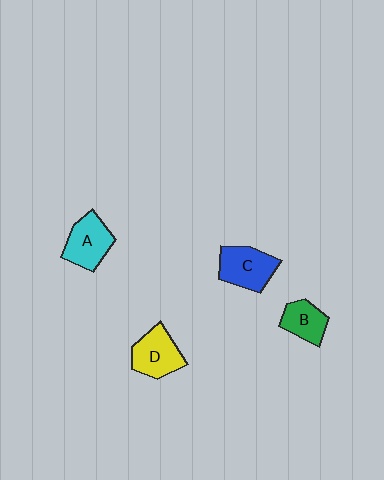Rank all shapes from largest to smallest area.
From largest to smallest: C (blue), D (yellow), A (cyan), B (green).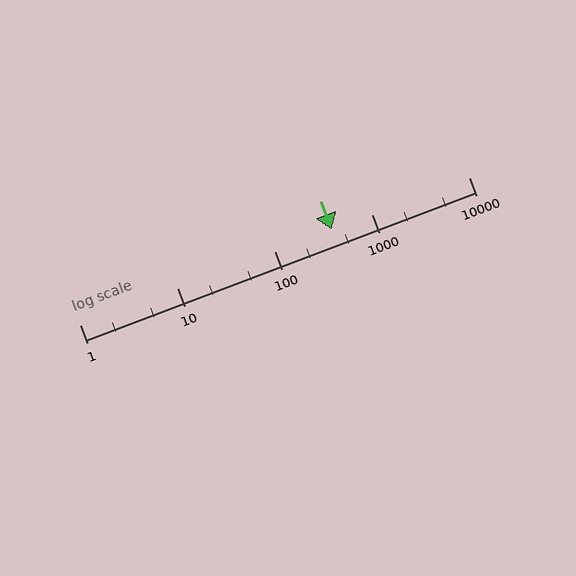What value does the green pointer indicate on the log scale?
The pointer indicates approximately 390.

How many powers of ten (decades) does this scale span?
The scale spans 4 decades, from 1 to 10000.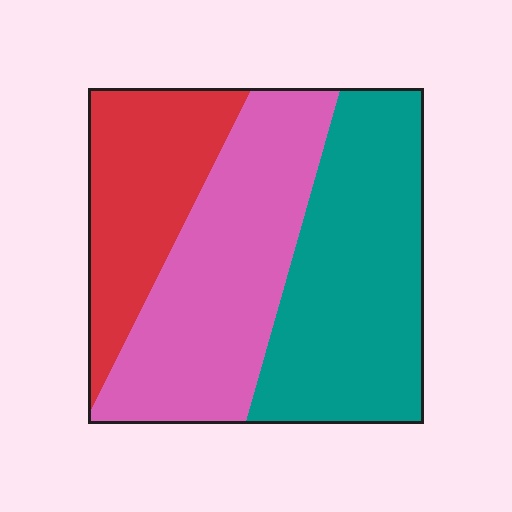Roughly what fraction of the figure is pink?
Pink covers around 35% of the figure.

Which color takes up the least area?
Red, at roughly 25%.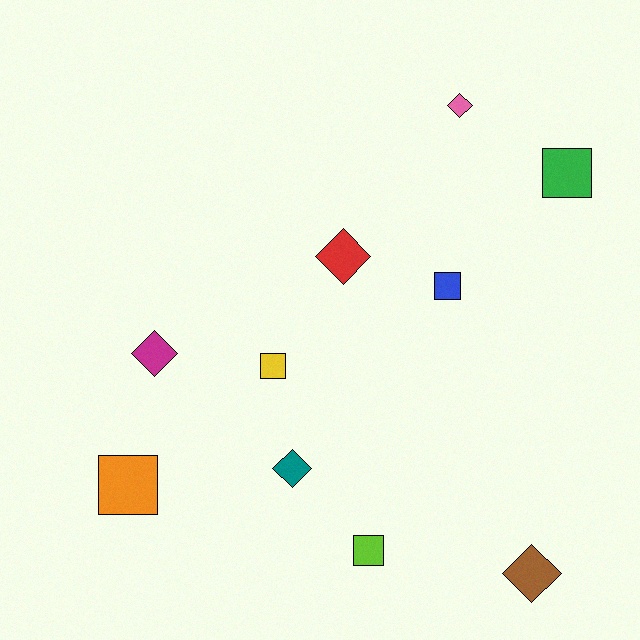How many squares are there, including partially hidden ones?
There are 5 squares.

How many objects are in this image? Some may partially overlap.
There are 10 objects.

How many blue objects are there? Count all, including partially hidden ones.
There is 1 blue object.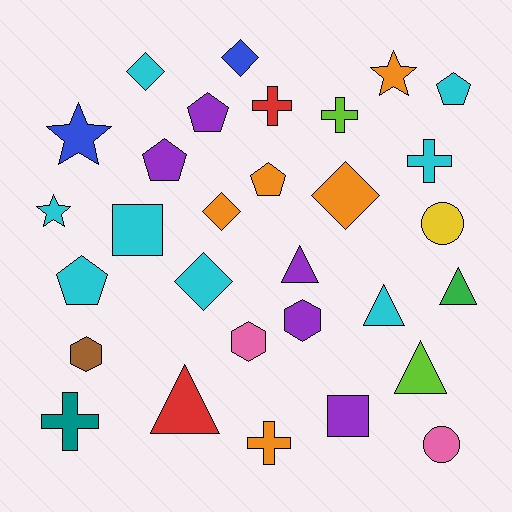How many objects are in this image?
There are 30 objects.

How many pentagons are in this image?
There are 5 pentagons.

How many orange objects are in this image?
There are 5 orange objects.